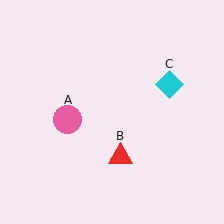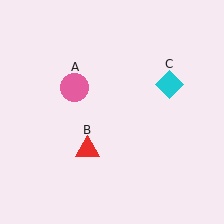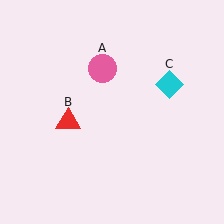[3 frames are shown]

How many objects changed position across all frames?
2 objects changed position: pink circle (object A), red triangle (object B).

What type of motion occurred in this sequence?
The pink circle (object A), red triangle (object B) rotated clockwise around the center of the scene.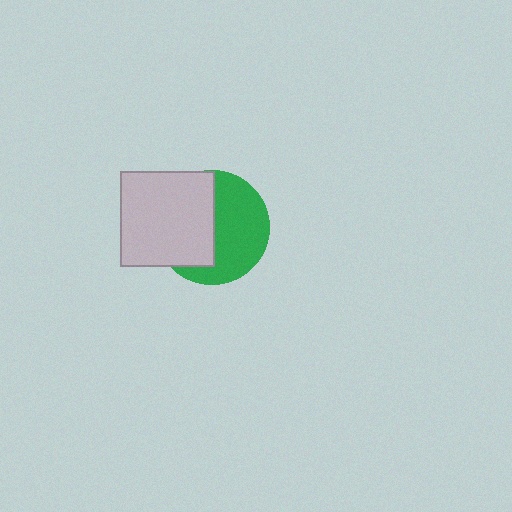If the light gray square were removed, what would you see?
You would see the complete green circle.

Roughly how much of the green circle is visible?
About half of it is visible (roughly 52%).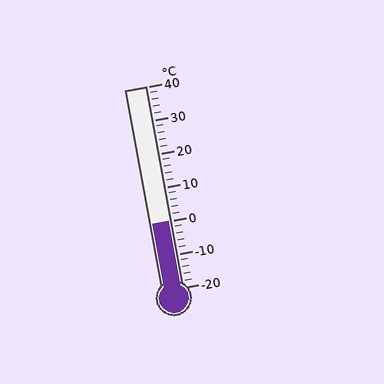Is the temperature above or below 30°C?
The temperature is below 30°C.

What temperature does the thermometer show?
The thermometer shows approximately 0°C.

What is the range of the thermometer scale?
The thermometer scale ranges from -20°C to 40°C.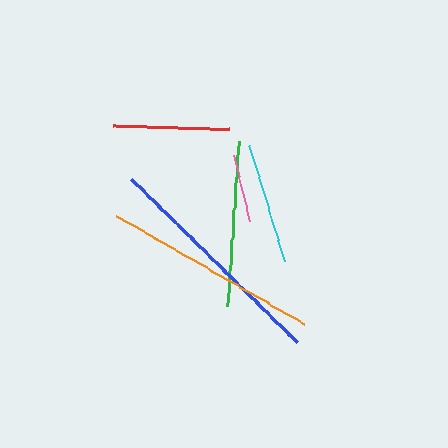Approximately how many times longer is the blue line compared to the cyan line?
The blue line is approximately 1.9 times the length of the cyan line.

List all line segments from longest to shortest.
From longest to shortest: blue, orange, green, cyan, red, pink.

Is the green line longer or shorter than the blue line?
The blue line is longer than the green line.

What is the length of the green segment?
The green segment is approximately 165 pixels long.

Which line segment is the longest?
The blue line is the longest at approximately 232 pixels.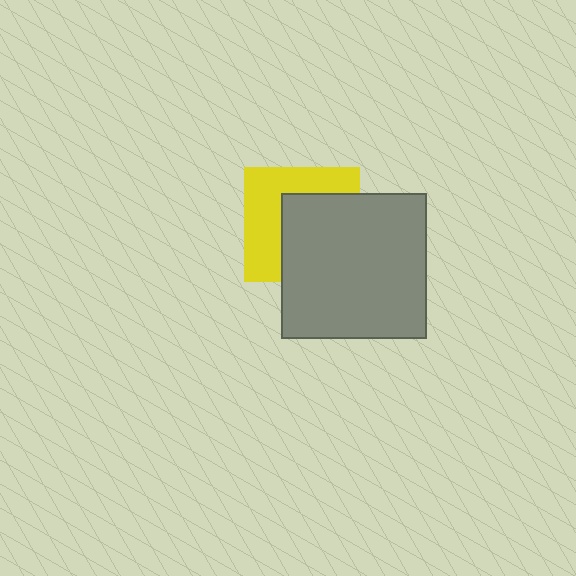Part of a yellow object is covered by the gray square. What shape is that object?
It is a square.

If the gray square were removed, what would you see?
You would see the complete yellow square.